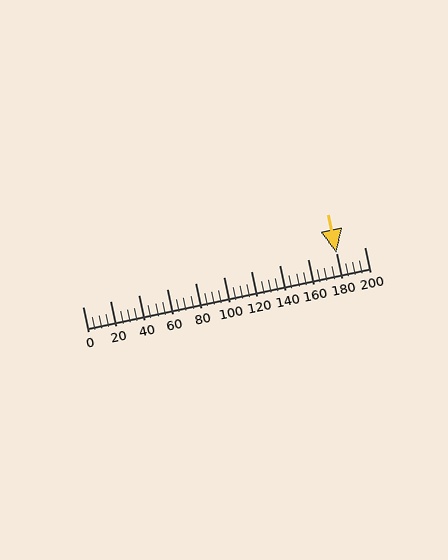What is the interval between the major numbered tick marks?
The major tick marks are spaced 20 units apart.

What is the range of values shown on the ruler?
The ruler shows values from 0 to 200.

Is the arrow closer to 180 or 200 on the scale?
The arrow is closer to 180.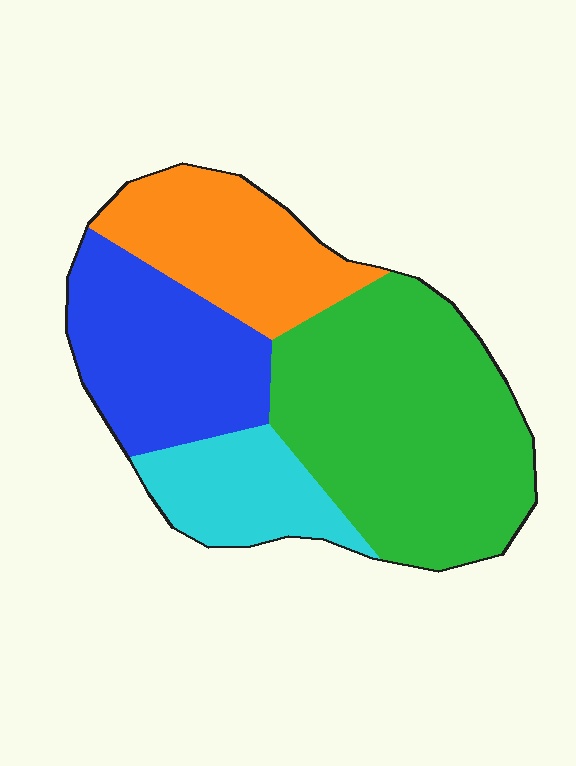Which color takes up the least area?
Cyan, at roughly 15%.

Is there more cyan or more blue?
Blue.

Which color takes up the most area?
Green, at roughly 45%.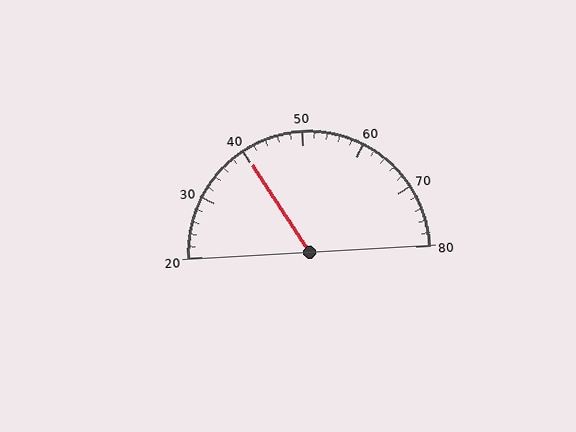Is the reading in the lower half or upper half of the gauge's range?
The reading is in the lower half of the range (20 to 80).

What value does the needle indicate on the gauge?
The needle indicates approximately 40.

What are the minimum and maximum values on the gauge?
The gauge ranges from 20 to 80.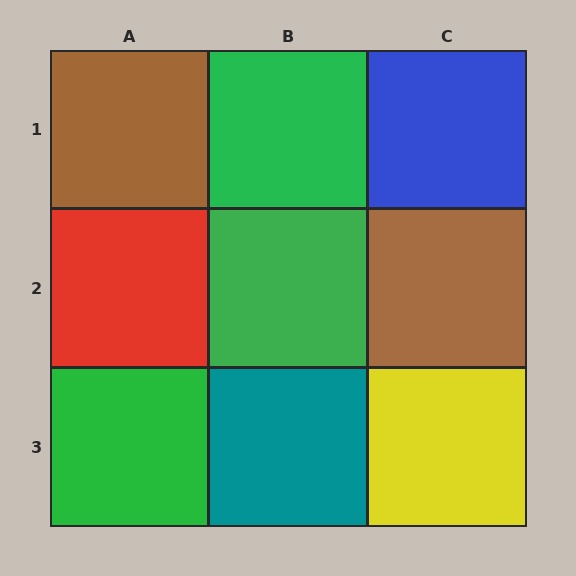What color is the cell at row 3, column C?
Yellow.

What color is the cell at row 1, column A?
Brown.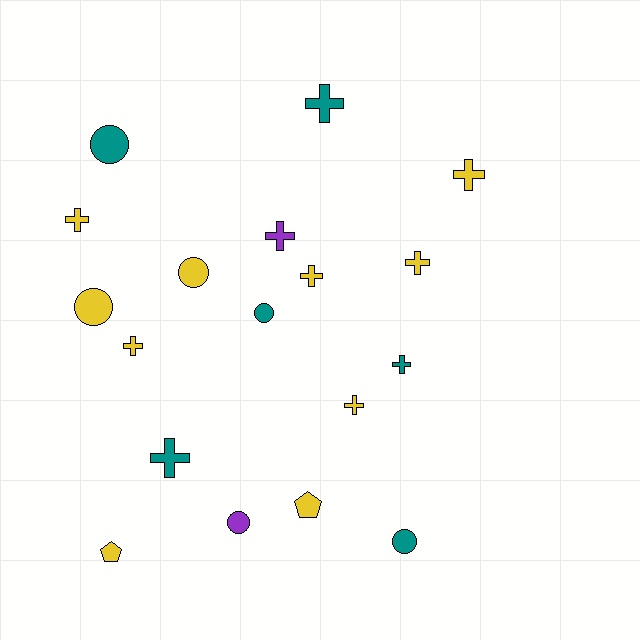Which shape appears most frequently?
Cross, with 10 objects.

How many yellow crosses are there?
There are 6 yellow crosses.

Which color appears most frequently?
Yellow, with 10 objects.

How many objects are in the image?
There are 18 objects.